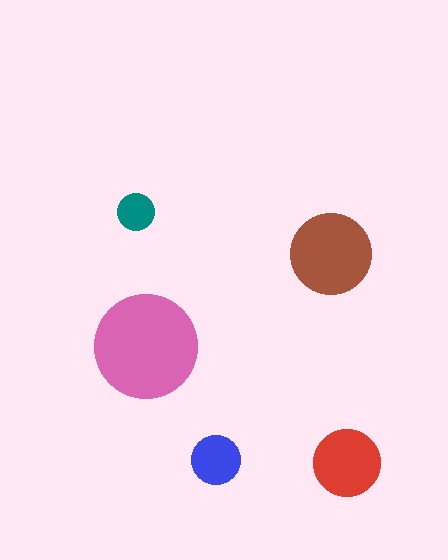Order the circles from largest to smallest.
the pink one, the brown one, the red one, the blue one, the teal one.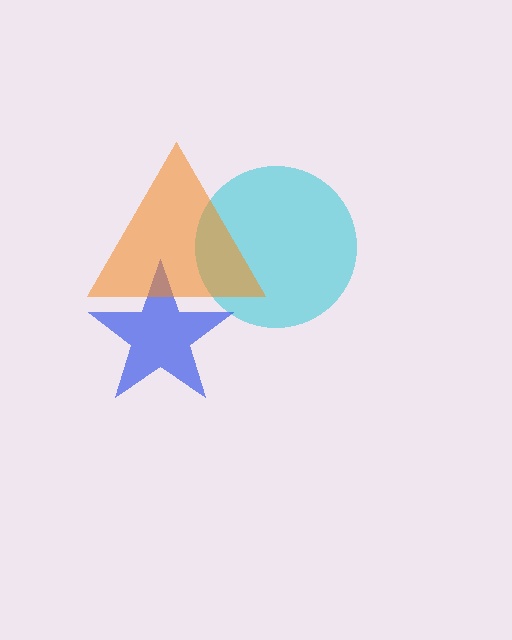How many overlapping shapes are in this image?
There are 3 overlapping shapes in the image.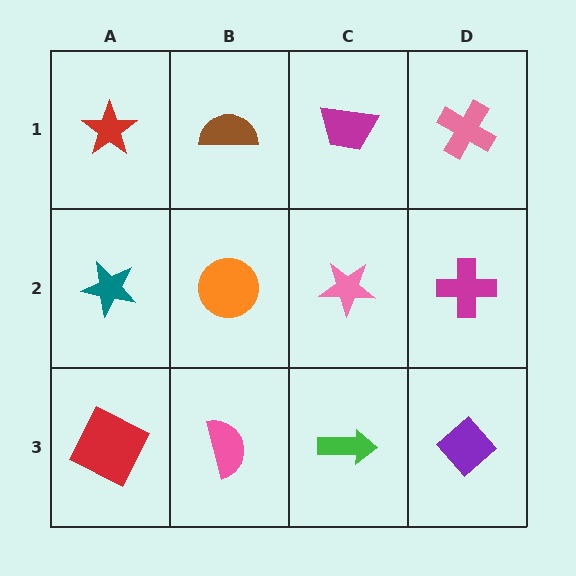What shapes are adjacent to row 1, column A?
A teal star (row 2, column A), a brown semicircle (row 1, column B).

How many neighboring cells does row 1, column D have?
2.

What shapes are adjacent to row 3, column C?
A pink star (row 2, column C), a pink semicircle (row 3, column B), a purple diamond (row 3, column D).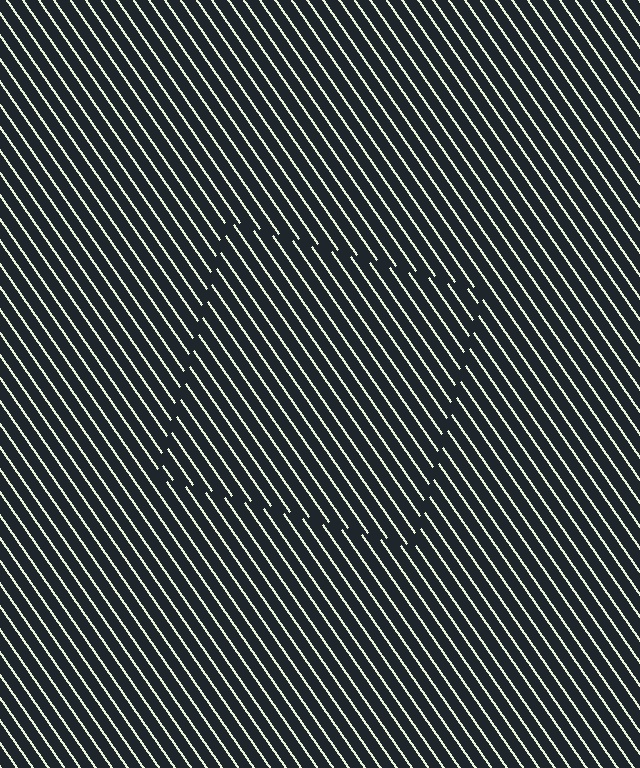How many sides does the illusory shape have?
4 sides — the line-ends trace a square.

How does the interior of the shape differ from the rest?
The interior of the shape contains the same grating, shifted by half a period — the contour is defined by the phase discontinuity where line-ends from the inner and outer gratings abut.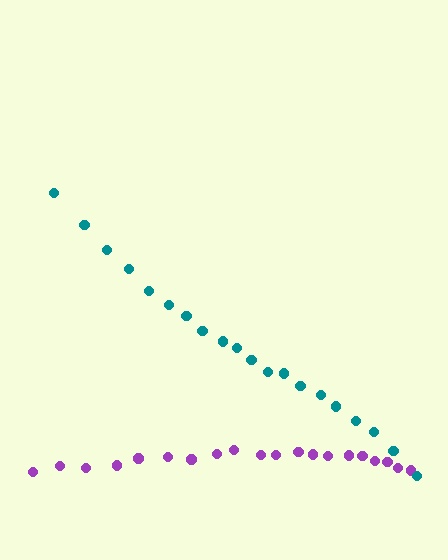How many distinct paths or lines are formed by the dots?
There are 2 distinct paths.